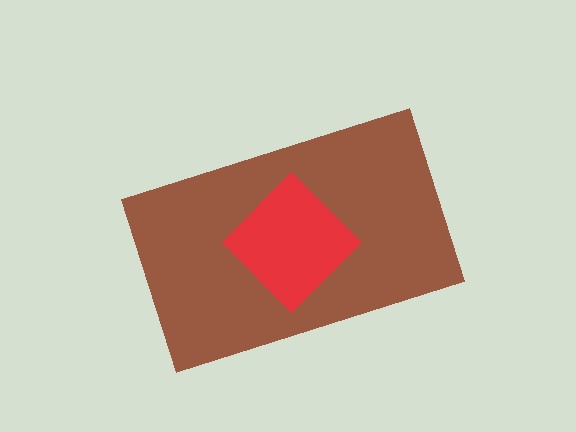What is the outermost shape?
The brown rectangle.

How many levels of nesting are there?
2.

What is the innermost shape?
The red diamond.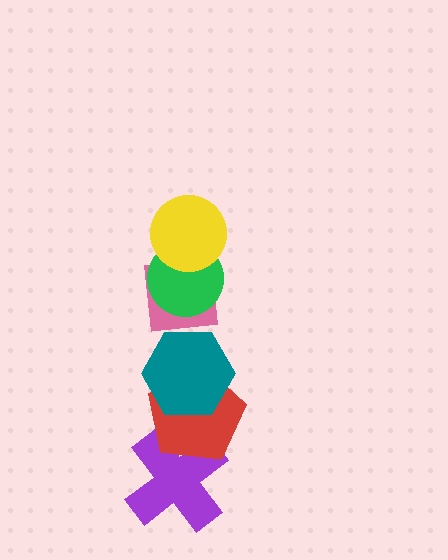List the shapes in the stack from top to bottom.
From top to bottom: the yellow circle, the green circle, the pink square, the teal hexagon, the red pentagon, the purple cross.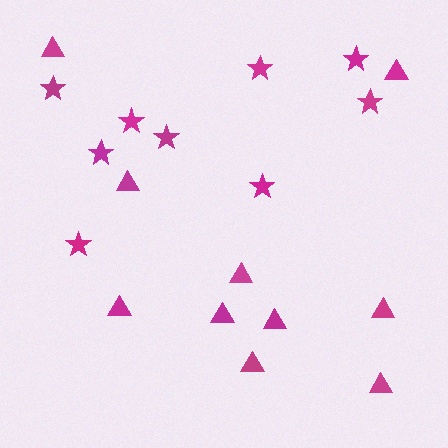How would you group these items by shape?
There are 2 groups: one group of stars (9) and one group of triangles (10).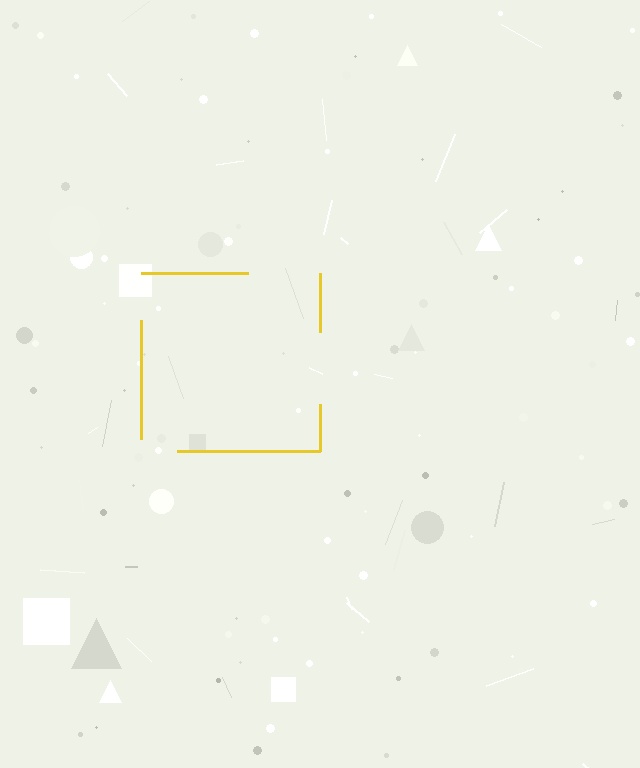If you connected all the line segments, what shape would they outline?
They would outline a square.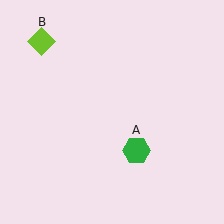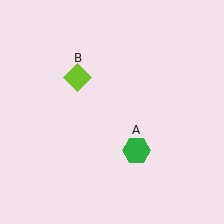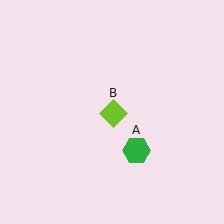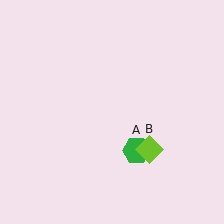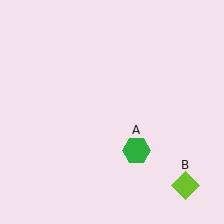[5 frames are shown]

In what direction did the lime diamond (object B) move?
The lime diamond (object B) moved down and to the right.